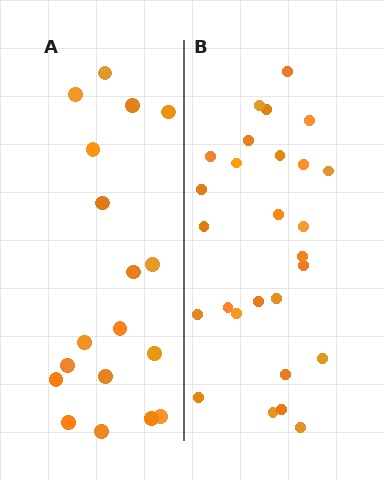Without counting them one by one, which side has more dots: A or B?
Region B (the right region) has more dots.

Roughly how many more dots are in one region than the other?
Region B has roughly 8 or so more dots than region A.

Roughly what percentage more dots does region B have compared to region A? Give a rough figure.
About 50% more.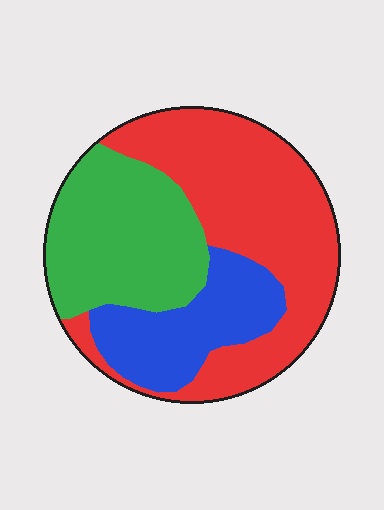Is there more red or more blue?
Red.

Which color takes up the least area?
Blue, at roughly 20%.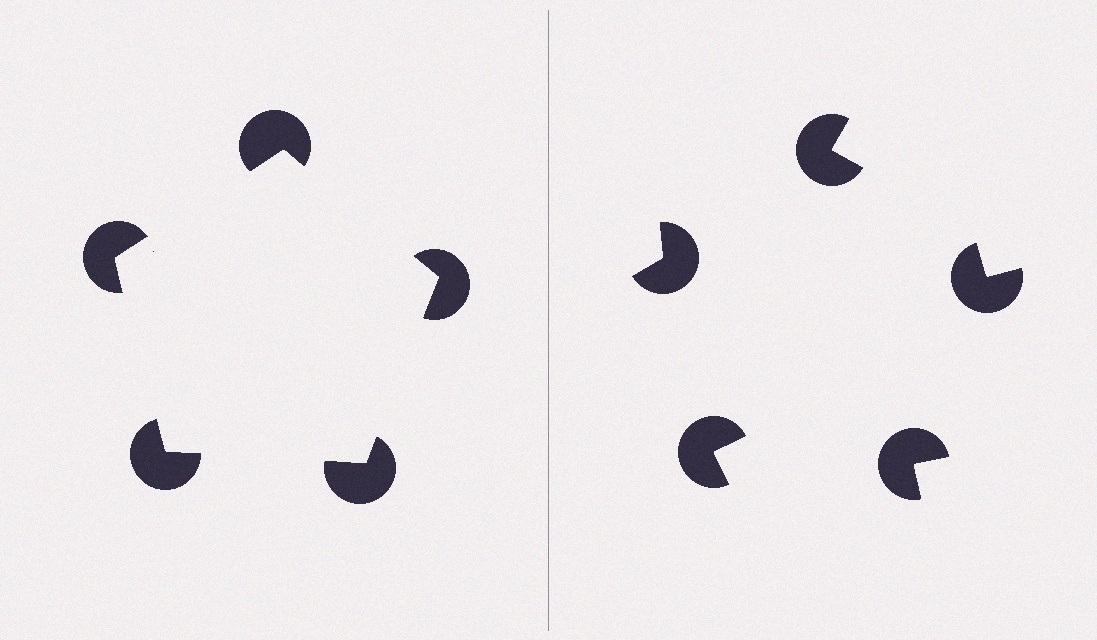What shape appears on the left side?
An illusory pentagon.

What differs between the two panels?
The pac-man discs are positioned identically on both sides; only the wedge orientations differ. On the left they align to a pentagon; on the right they are misaligned.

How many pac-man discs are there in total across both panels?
10 — 5 on each side.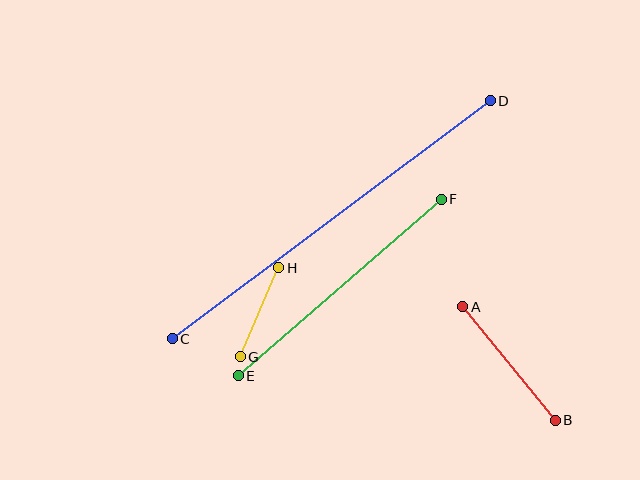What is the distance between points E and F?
The distance is approximately 269 pixels.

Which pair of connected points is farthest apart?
Points C and D are farthest apart.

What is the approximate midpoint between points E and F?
The midpoint is at approximately (340, 287) pixels.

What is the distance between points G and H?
The distance is approximately 97 pixels.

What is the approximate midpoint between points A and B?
The midpoint is at approximately (509, 364) pixels.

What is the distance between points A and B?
The distance is approximately 146 pixels.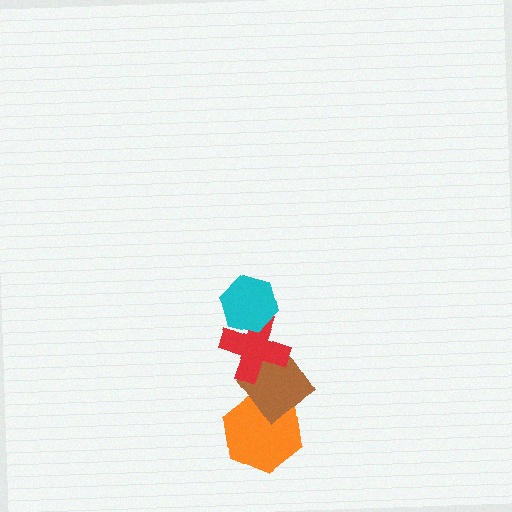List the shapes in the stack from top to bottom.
From top to bottom: the cyan hexagon, the red cross, the brown diamond, the orange hexagon.